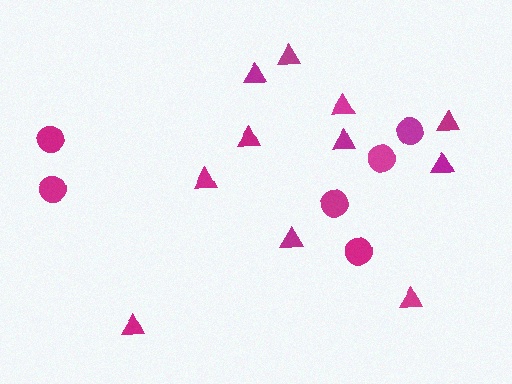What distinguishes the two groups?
There are 2 groups: one group of triangles (11) and one group of circles (6).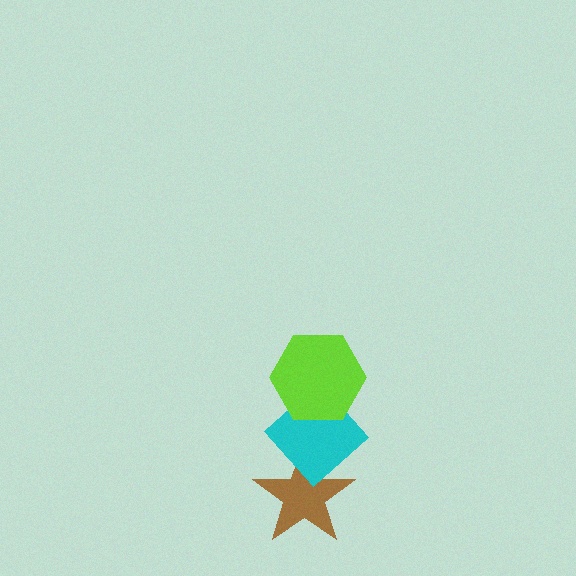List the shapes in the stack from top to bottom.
From top to bottom: the lime hexagon, the cyan diamond, the brown star.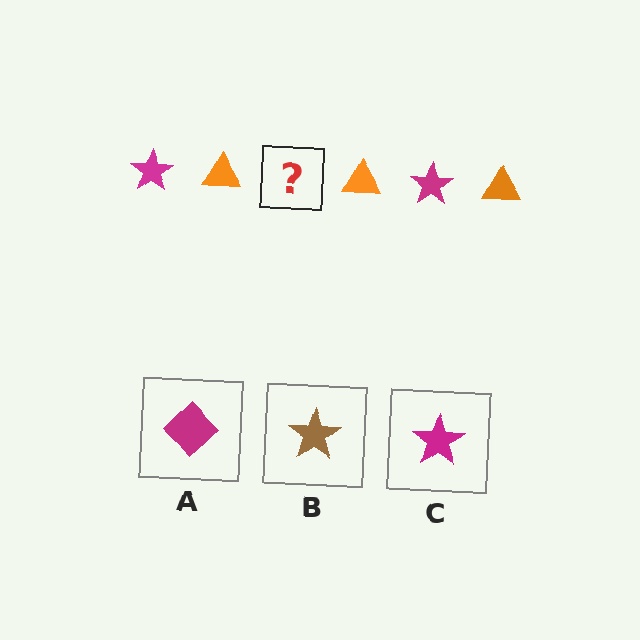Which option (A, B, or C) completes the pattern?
C.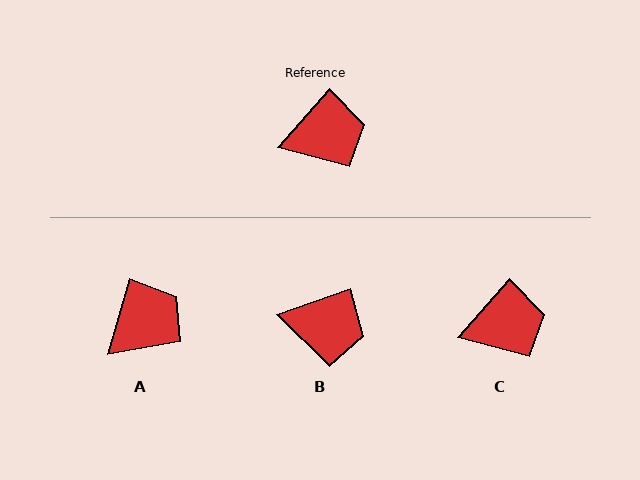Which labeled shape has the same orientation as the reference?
C.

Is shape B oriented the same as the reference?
No, it is off by about 29 degrees.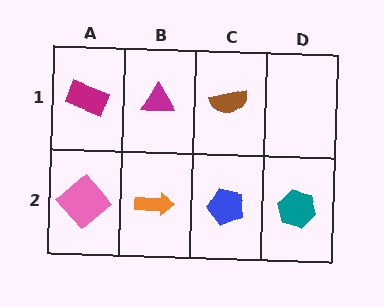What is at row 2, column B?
An orange arrow.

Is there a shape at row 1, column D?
No, that cell is empty.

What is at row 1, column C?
A brown semicircle.